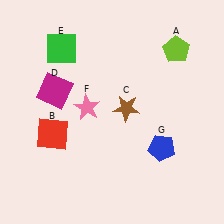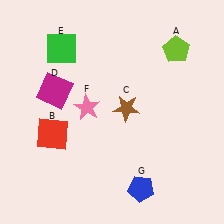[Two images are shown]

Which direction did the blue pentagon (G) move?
The blue pentagon (G) moved down.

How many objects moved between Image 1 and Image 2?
1 object moved between the two images.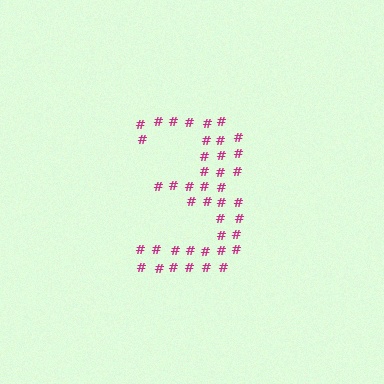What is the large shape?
The large shape is the digit 3.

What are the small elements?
The small elements are hash symbols.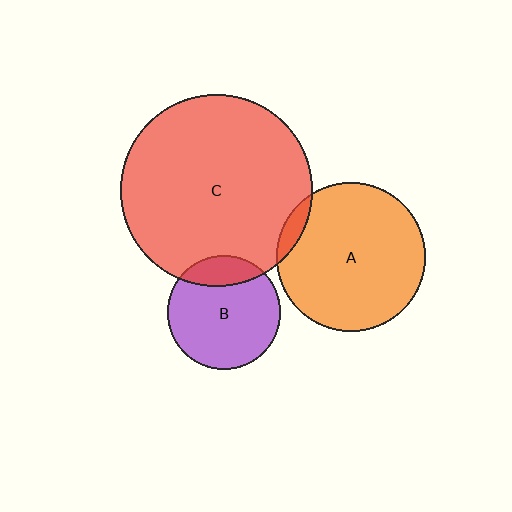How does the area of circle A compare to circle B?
Approximately 1.7 times.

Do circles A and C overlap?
Yes.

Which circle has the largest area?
Circle C (red).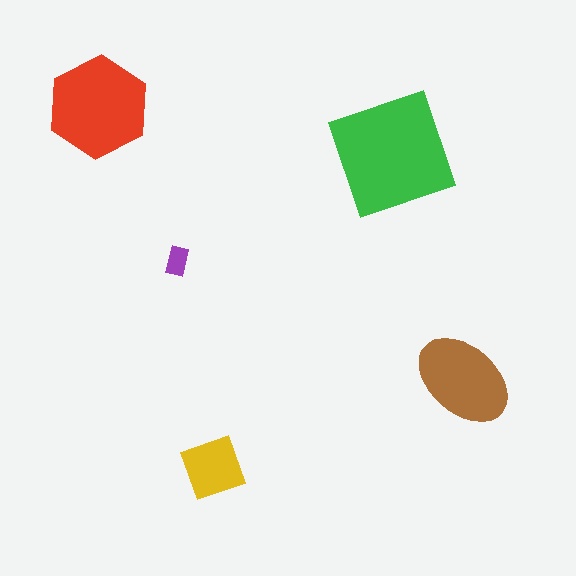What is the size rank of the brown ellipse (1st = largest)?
3rd.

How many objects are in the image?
There are 5 objects in the image.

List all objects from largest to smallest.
The green square, the red hexagon, the brown ellipse, the yellow diamond, the purple rectangle.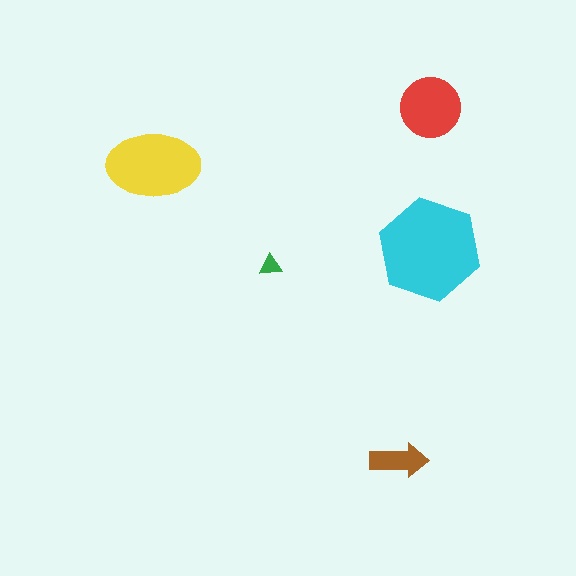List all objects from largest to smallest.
The cyan hexagon, the yellow ellipse, the red circle, the brown arrow, the green triangle.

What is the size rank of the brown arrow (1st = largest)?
4th.